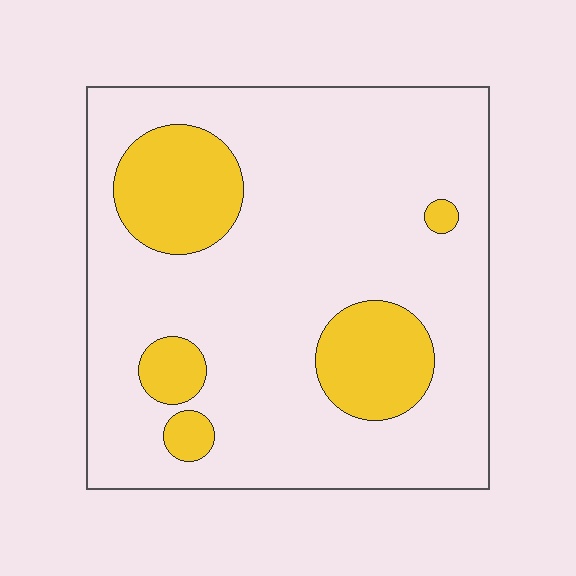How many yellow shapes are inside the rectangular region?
5.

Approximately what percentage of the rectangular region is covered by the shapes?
Approximately 20%.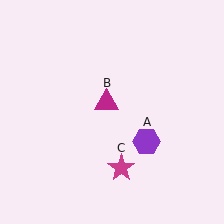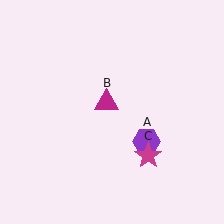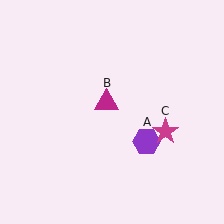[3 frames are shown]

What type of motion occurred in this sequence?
The magenta star (object C) rotated counterclockwise around the center of the scene.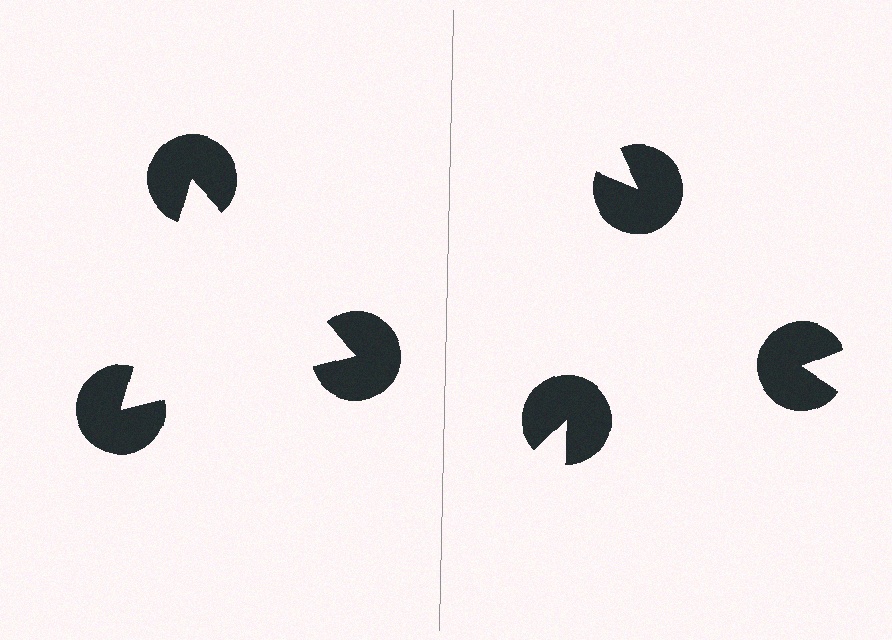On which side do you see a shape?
An illusory triangle appears on the left side. On the right side the wedge cuts are rotated, so no coherent shape forms.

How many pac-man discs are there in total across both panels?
6 — 3 on each side.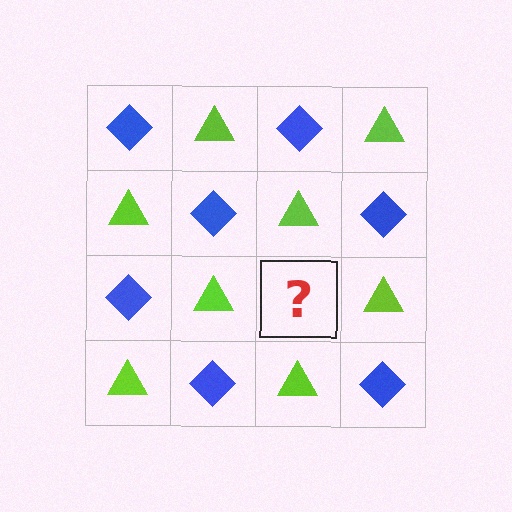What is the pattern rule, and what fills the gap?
The rule is that it alternates blue diamond and lime triangle in a checkerboard pattern. The gap should be filled with a blue diamond.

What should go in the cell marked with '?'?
The missing cell should contain a blue diamond.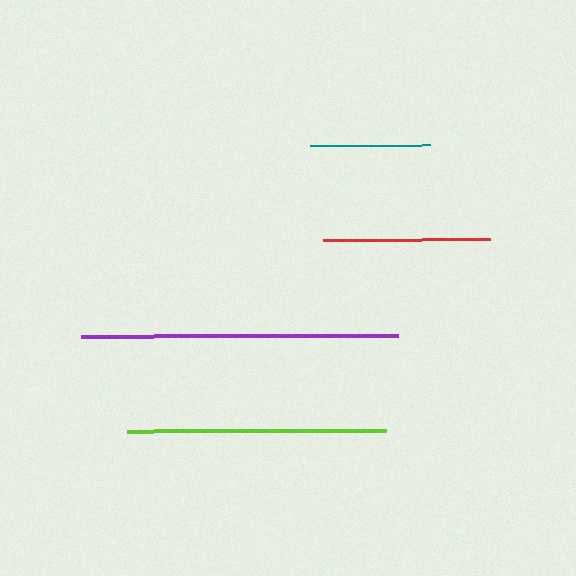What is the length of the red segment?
The red segment is approximately 167 pixels long.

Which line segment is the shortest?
The teal line is the shortest at approximately 119 pixels.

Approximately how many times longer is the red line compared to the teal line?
The red line is approximately 1.4 times the length of the teal line.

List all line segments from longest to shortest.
From longest to shortest: purple, lime, red, teal.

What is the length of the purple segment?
The purple segment is approximately 317 pixels long.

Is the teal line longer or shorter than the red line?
The red line is longer than the teal line.